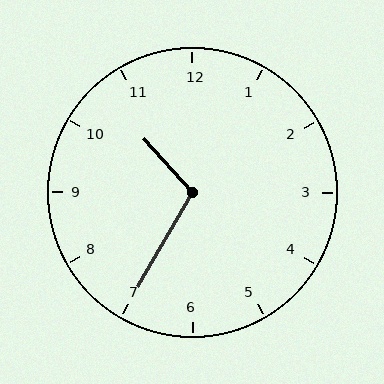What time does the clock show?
10:35.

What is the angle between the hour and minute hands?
Approximately 108 degrees.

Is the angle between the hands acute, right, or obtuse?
It is obtuse.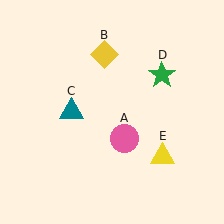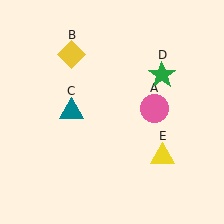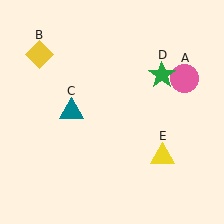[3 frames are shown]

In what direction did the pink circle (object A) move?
The pink circle (object A) moved up and to the right.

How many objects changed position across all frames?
2 objects changed position: pink circle (object A), yellow diamond (object B).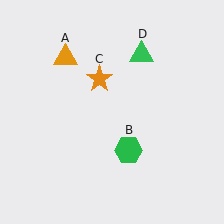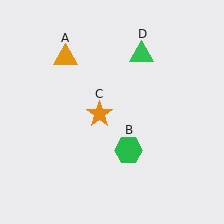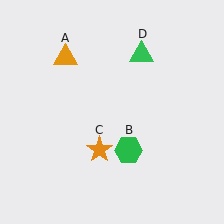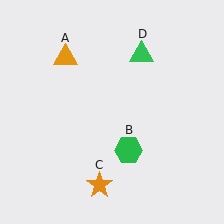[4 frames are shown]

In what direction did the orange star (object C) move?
The orange star (object C) moved down.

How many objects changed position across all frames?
1 object changed position: orange star (object C).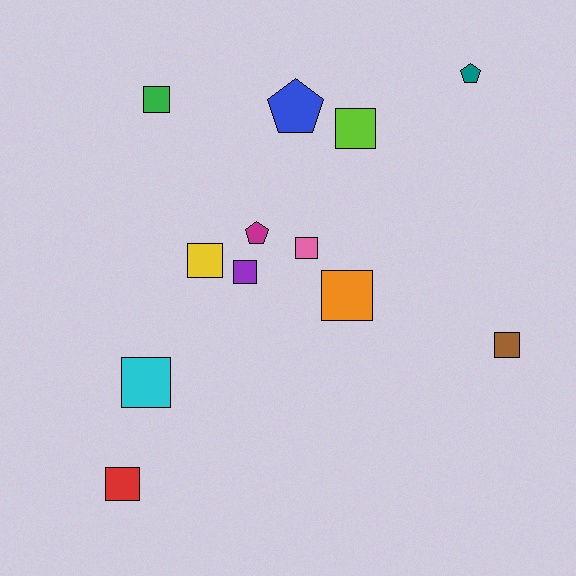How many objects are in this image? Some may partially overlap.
There are 12 objects.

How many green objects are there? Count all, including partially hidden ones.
There is 1 green object.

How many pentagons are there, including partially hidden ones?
There are 3 pentagons.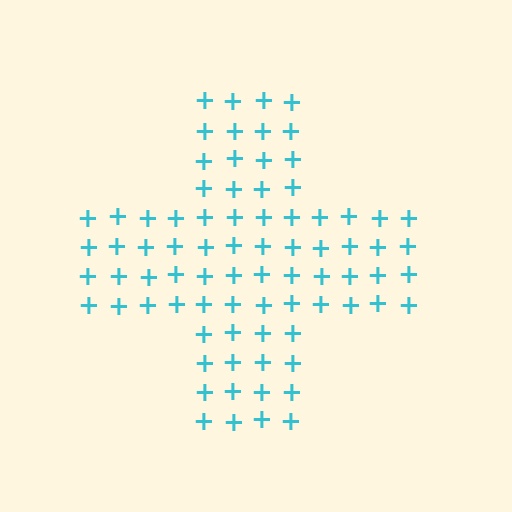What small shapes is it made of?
It is made of small plus signs.